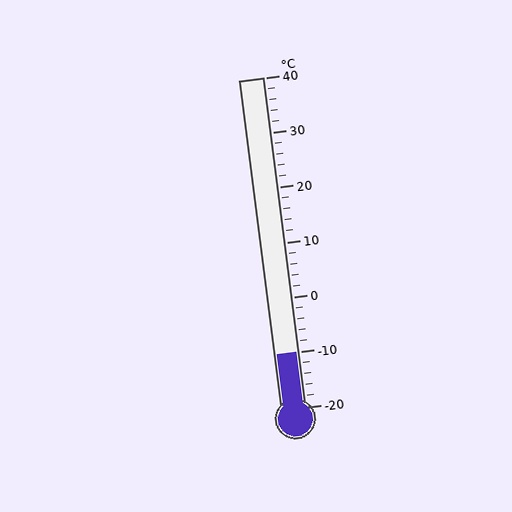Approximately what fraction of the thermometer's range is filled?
The thermometer is filled to approximately 15% of its range.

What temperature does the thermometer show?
The thermometer shows approximately -10°C.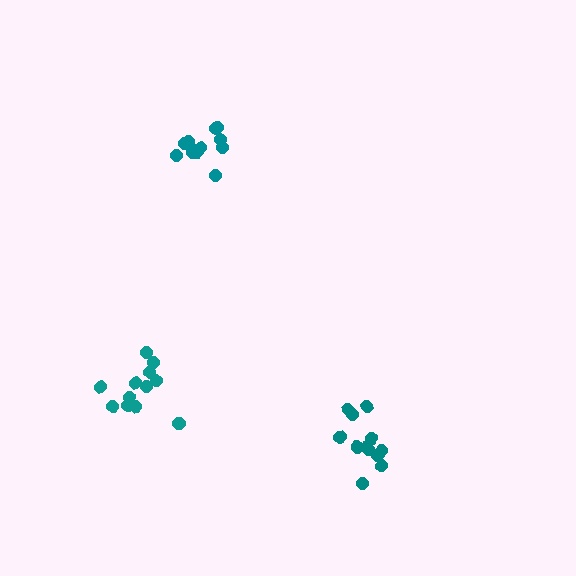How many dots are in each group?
Group 1: 12 dots, Group 2: 12 dots, Group 3: 12 dots (36 total).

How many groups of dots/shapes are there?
There are 3 groups.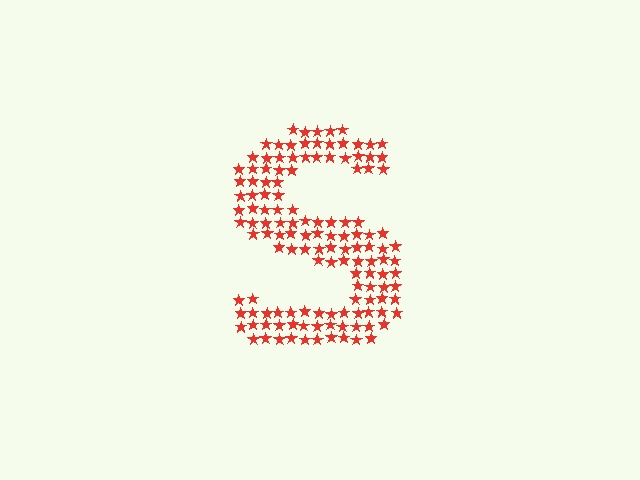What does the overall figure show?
The overall figure shows the letter S.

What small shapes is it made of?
It is made of small stars.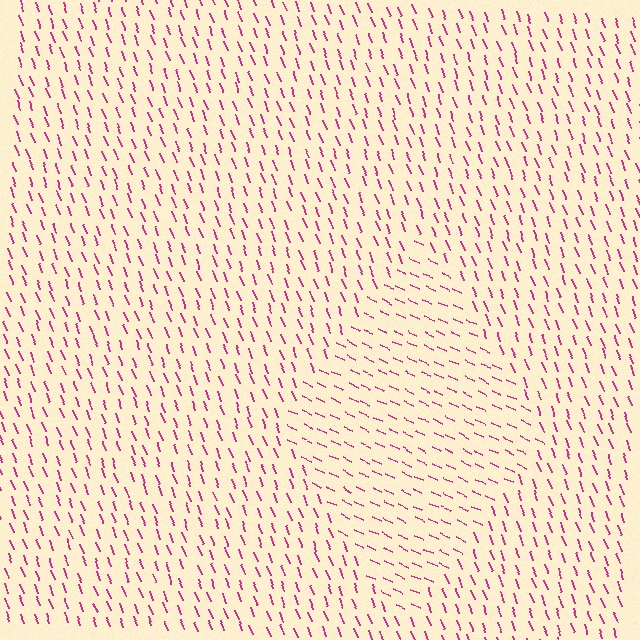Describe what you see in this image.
The image is filled with small magenta line segments. A diamond region in the image has lines oriented differently from the surrounding lines, creating a visible texture boundary.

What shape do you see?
I see a diamond.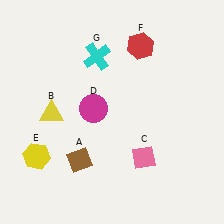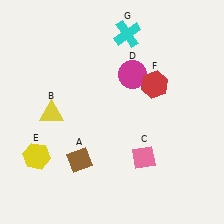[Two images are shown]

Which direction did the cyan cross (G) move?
The cyan cross (G) moved right.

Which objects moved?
The objects that moved are: the magenta circle (D), the red hexagon (F), the cyan cross (G).